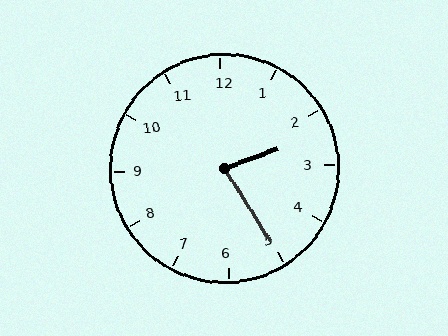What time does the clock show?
2:25.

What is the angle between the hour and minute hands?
Approximately 78 degrees.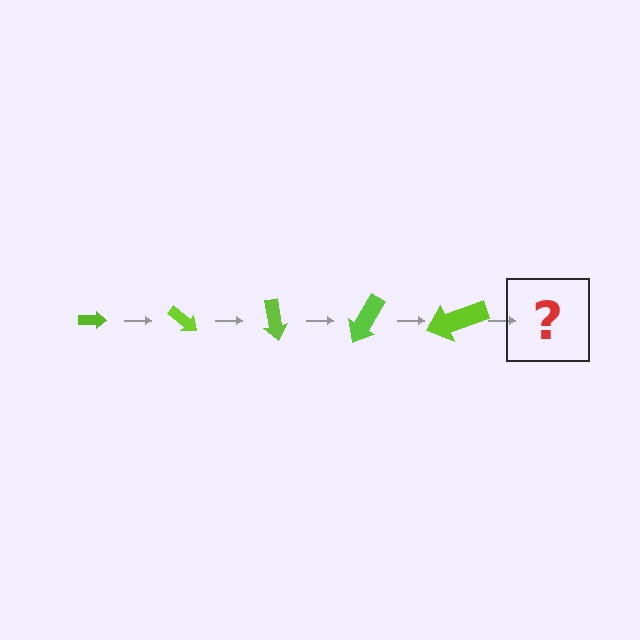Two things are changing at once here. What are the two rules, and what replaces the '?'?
The two rules are that the arrow grows larger each step and it rotates 40 degrees each step. The '?' should be an arrow, larger than the previous one and rotated 200 degrees from the start.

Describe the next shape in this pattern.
It should be an arrow, larger than the previous one and rotated 200 degrees from the start.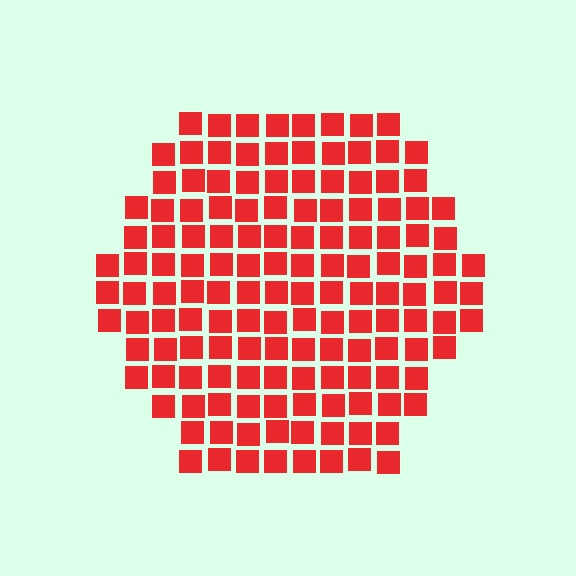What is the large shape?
The large shape is a hexagon.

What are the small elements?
The small elements are squares.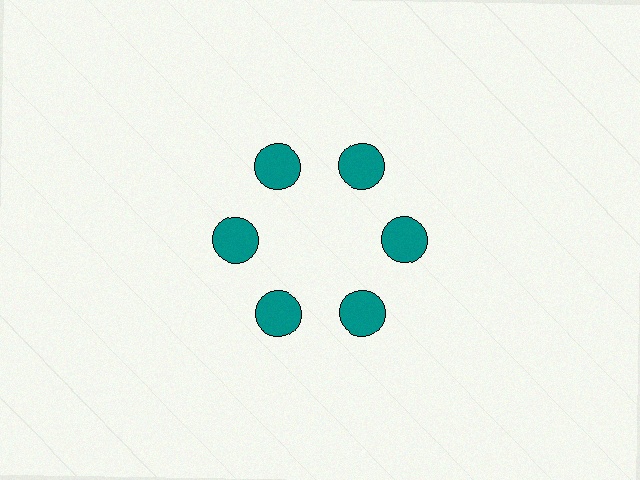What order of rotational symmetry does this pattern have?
This pattern has 6-fold rotational symmetry.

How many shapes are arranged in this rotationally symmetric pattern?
There are 6 shapes, arranged in 6 groups of 1.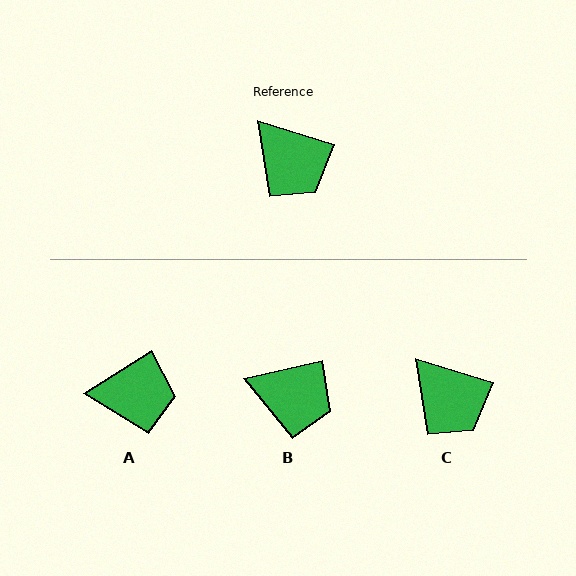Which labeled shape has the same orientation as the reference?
C.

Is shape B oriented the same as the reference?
No, it is off by about 31 degrees.